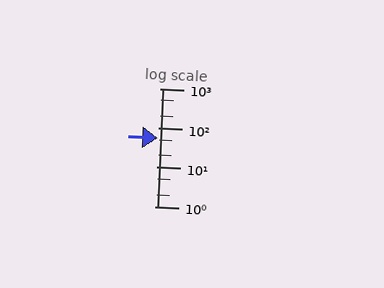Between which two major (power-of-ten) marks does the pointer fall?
The pointer is between 10 and 100.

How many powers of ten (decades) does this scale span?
The scale spans 3 decades, from 1 to 1000.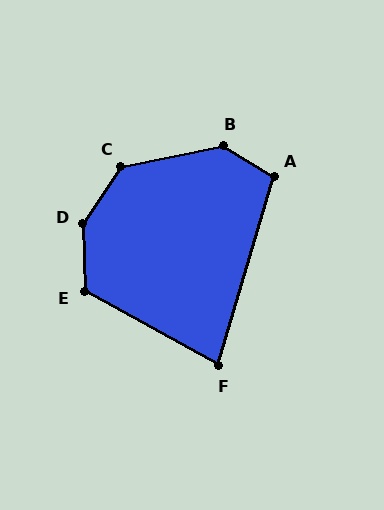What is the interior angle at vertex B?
Approximately 137 degrees (obtuse).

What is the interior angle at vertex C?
Approximately 135 degrees (obtuse).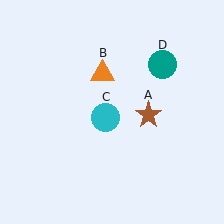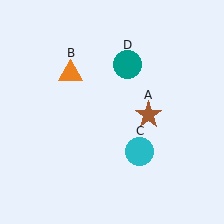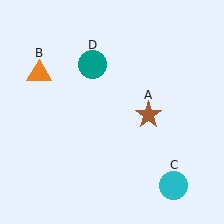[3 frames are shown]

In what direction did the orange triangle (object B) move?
The orange triangle (object B) moved left.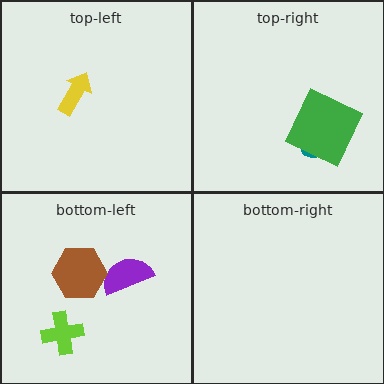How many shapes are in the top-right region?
2.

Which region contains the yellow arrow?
The top-left region.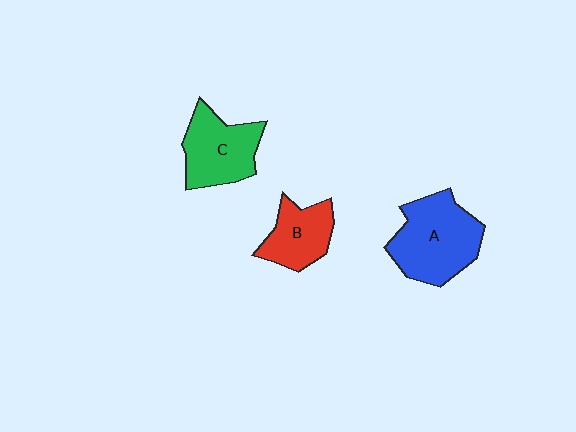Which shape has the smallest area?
Shape B (red).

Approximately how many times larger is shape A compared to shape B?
Approximately 1.6 times.